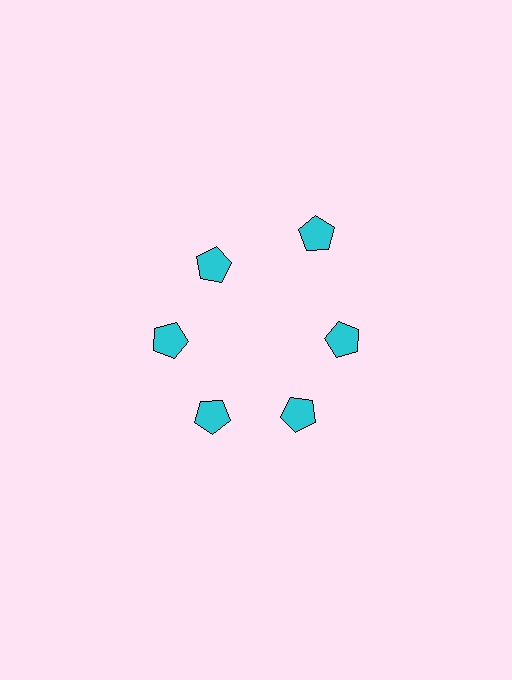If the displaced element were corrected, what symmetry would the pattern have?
It would have 6-fold rotational symmetry — the pattern would map onto itself every 60 degrees.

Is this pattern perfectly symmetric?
No. The 6 cyan pentagons are arranged in a ring, but one element near the 1 o'clock position is pushed outward from the center, breaking the 6-fold rotational symmetry.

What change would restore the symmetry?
The symmetry would be restored by moving it inward, back onto the ring so that all 6 pentagons sit at equal angles and equal distance from the center.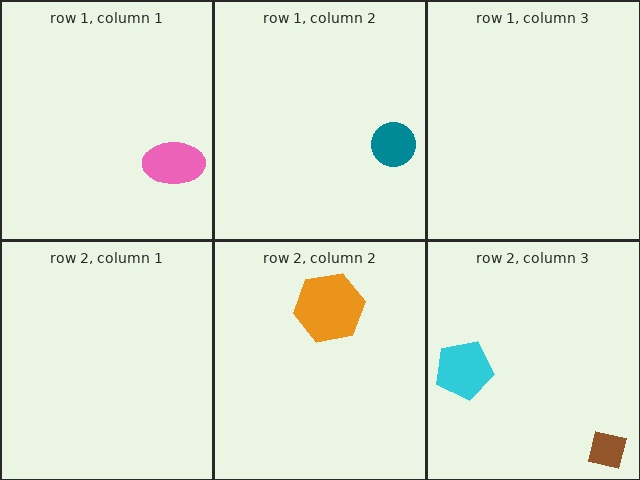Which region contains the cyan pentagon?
The row 2, column 3 region.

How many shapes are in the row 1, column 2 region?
1.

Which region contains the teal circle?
The row 1, column 2 region.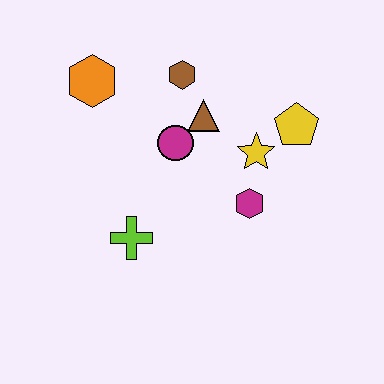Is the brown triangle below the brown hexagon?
Yes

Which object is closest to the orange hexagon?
The brown hexagon is closest to the orange hexagon.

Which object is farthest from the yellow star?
The orange hexagon is farthest from the yellow star.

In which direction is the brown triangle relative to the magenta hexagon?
The brown triangle is above the magenta hexagon.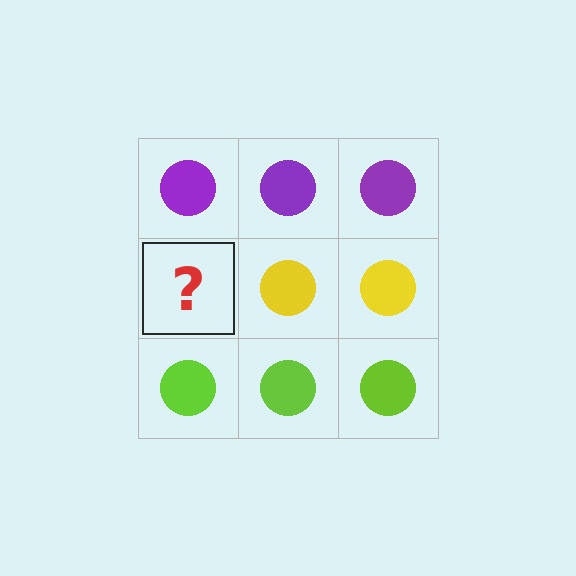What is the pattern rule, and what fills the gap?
The rule is that each row has a consistent color. The gap should be filled with a yellow circle.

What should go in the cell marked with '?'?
The missing cell should contain a yellow circle.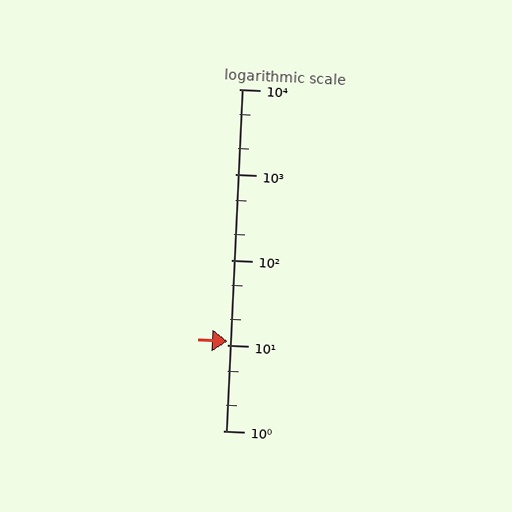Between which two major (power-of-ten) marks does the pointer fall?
The pointer is between 10 and 100.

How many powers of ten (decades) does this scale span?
The scale spans 4 decades, from 1 to 10000.